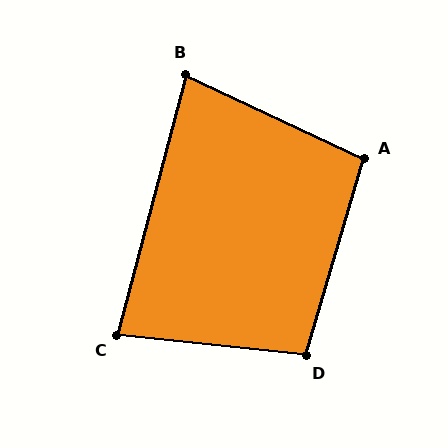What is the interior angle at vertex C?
Approximately 81 degrees (acute).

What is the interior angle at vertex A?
Approximately 99 degrees (obtuse).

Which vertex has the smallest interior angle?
B, at approximately 80 degrees.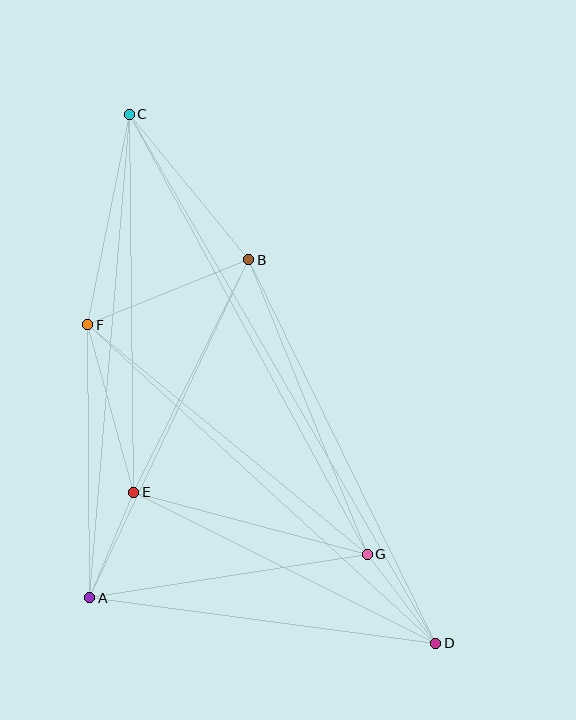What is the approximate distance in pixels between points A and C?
The distance between A and C is approximately 485 pixels.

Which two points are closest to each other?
Points D and G are closest to each other.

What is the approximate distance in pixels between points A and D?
The distance between A and D is approximately 349 pixels.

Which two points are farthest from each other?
Points C and D are farthest from each other.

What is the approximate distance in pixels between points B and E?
The distance between B and E is approximately 259 pixels.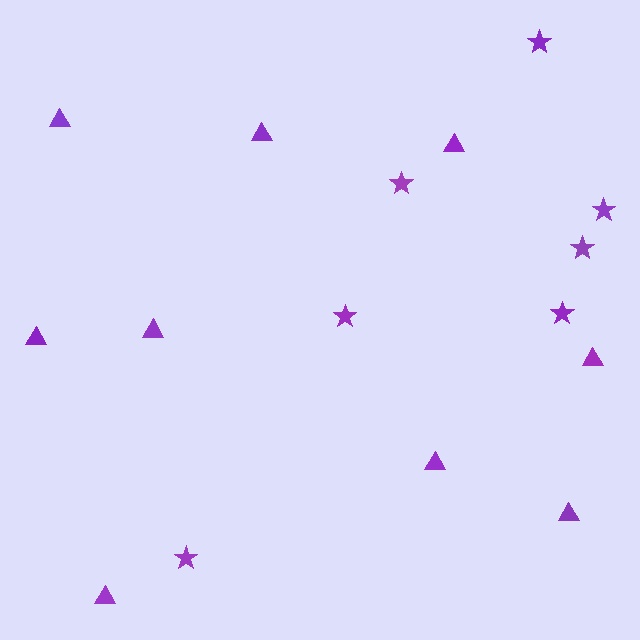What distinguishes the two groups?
There are 2 groups: one group of triangles (9) and one group of stars (7).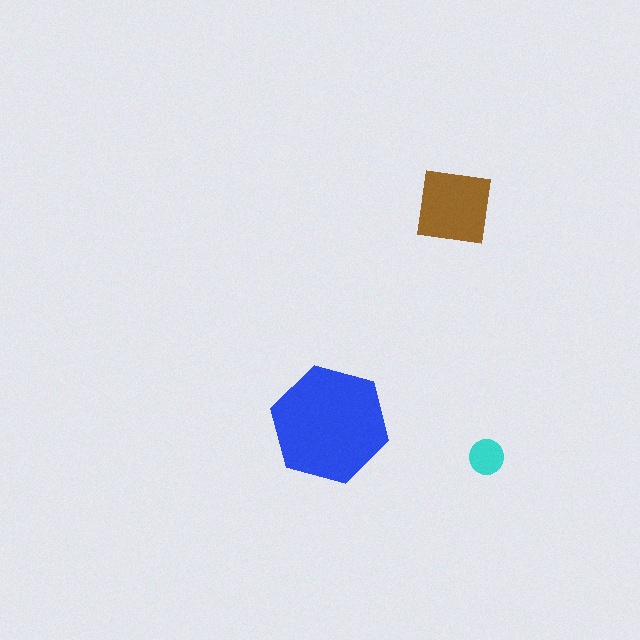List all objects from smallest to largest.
The cyan circle, the brown square, the blue hexagon.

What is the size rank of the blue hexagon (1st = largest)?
1st.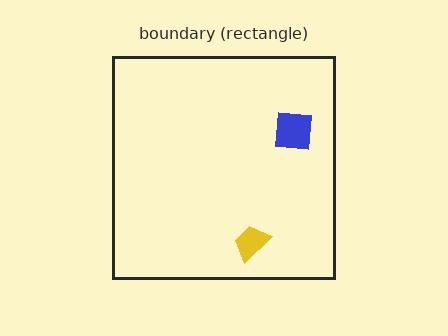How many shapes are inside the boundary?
2 inside, 0 outside.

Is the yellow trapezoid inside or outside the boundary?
Inside.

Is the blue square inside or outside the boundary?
Inside.